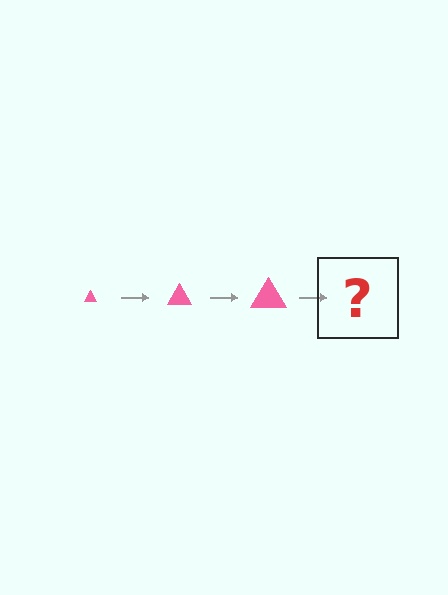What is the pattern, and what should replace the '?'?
The pattern is that the triangle gets progressively larger each step. The '?' should be a pink triangle, larger than the previous one.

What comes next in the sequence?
The next element should be a pink triangle, larger than the previous one.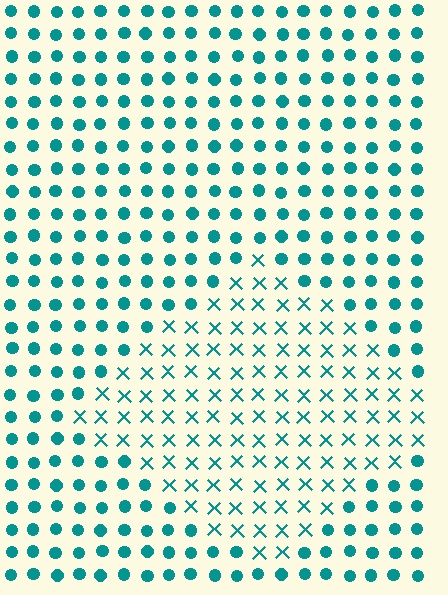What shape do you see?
I see a diamond.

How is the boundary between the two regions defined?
The boundary is defined by a change in element shape: X marks inside vs. circles outside. All elements share the same color and spacing.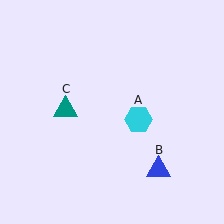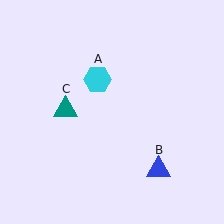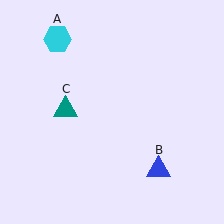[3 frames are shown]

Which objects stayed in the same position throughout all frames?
Blue triangle (object B) and teal triangle (object C) remained stationary.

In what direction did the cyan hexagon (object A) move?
The cyan hexagon (object A) moved up and to the left.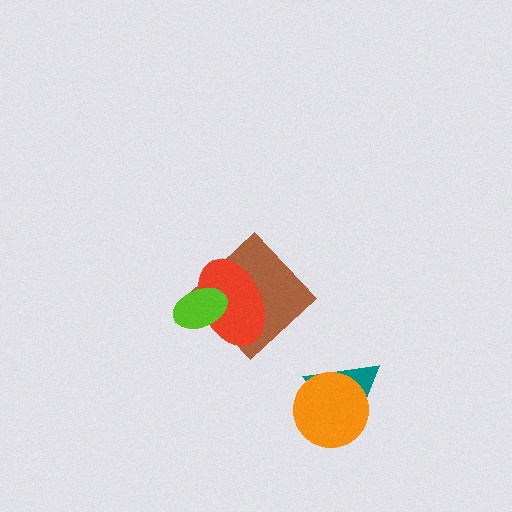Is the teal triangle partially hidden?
Yes, it is partially covered by another shape.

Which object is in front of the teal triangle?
The orange circle is in front of the teal triangle.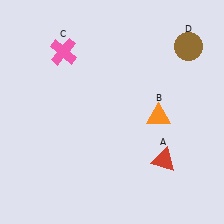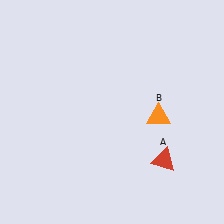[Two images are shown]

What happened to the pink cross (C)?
The pink cross (C) was removed in Image 2. It was in the top-left area of Image 1.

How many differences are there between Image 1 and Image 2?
There are 2 differences between the two images.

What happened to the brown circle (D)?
The brown circle (D) was removed in Image 2. It was in the top-right area of Image 1.